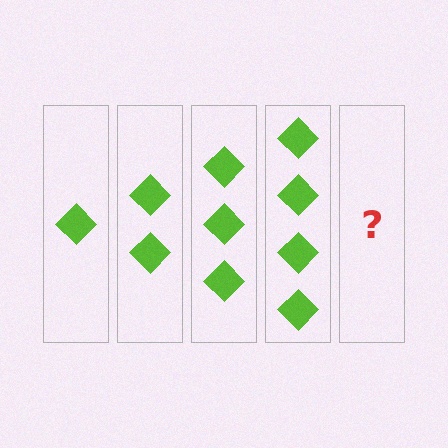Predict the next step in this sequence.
The next step is 5 diamonds.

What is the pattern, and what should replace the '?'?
The pattern is that each step adds one more diamond. The '?' should be 5 diamonds.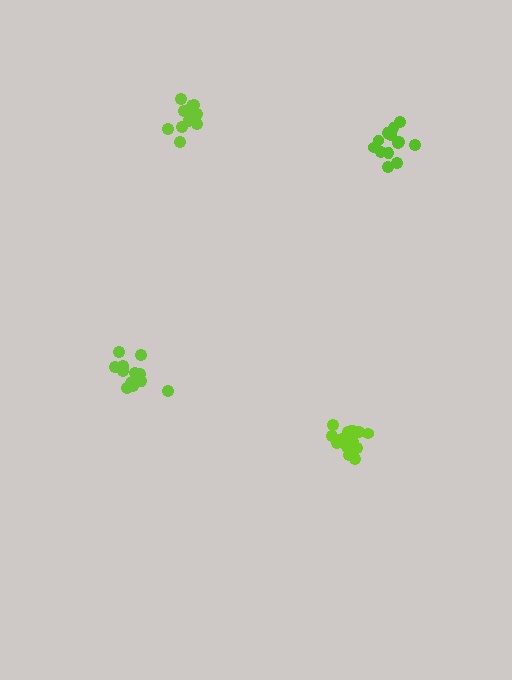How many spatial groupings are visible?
There are 4 spatial groupings.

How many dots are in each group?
Group 1: 14 dots, Group 2: 14 dots, Group 3: 16 dots, Group 4: 13 dots (57 total).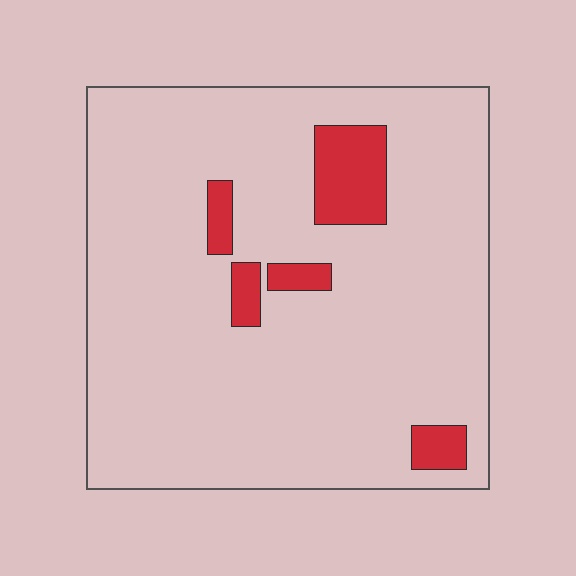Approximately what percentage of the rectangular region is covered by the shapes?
Approximately 10%.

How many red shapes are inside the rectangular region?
5.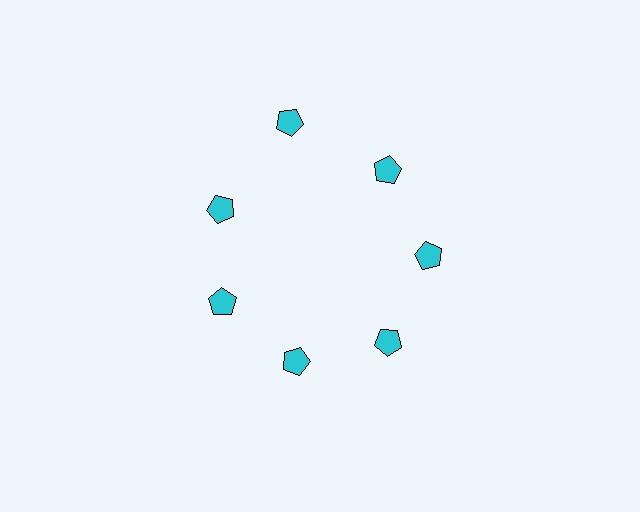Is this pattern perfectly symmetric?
No. The 7 cyan pentagons are arranged in a ring, but one element near the 12 o'clock position is pushed outward from the center, breaking the 7-fold rotational symmetry.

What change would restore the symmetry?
The symmetry would be restored by moving it inward, back onto the ring so that all 7 pentagons sit at equal angles and equal distance from the center.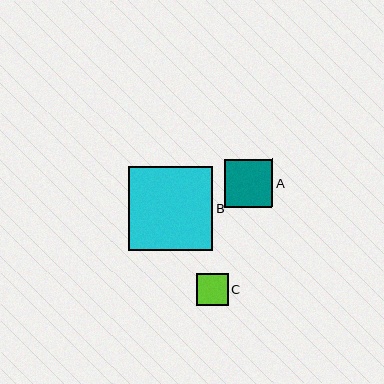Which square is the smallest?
Square C is the smallest with a size of approximately 32 pixels.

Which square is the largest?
Square B is the largest with a size of approximately 84 pixels.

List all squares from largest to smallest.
From largest to smallest: B, A, C.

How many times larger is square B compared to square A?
Square B is approximately 1.7 times the size of square A.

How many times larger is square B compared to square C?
Square B is approximately 2.6 times the size of square C.